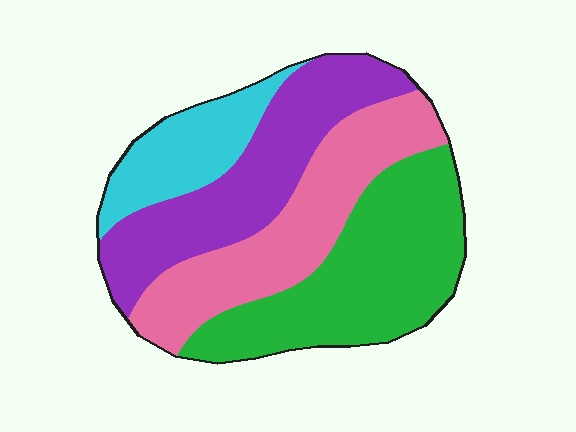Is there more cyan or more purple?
Purple.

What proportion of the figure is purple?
Purple takes up about one quarter (1/4) of the figure.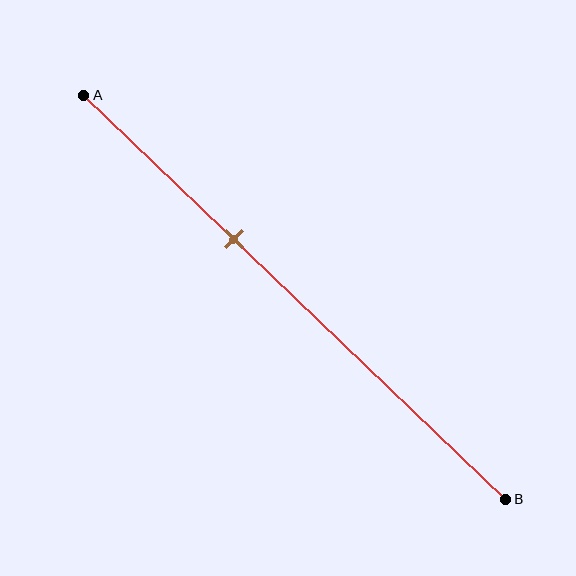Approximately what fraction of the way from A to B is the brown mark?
The brown mark is approximately 35% of the way from A to B.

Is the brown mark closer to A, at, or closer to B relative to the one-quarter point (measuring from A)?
The brown mark is closer to point B than the one-quarter point of segment AB.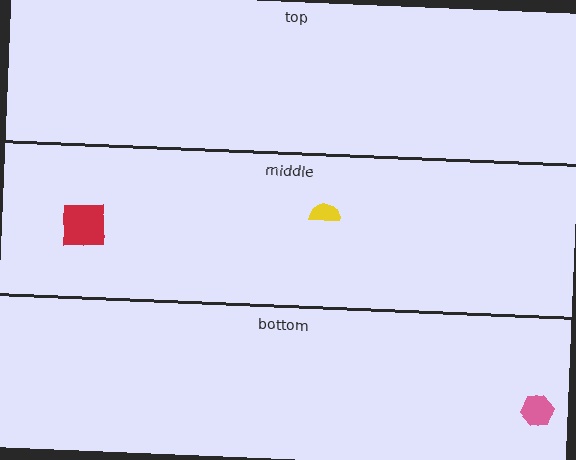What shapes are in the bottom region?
The pink hexagon.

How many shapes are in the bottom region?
1.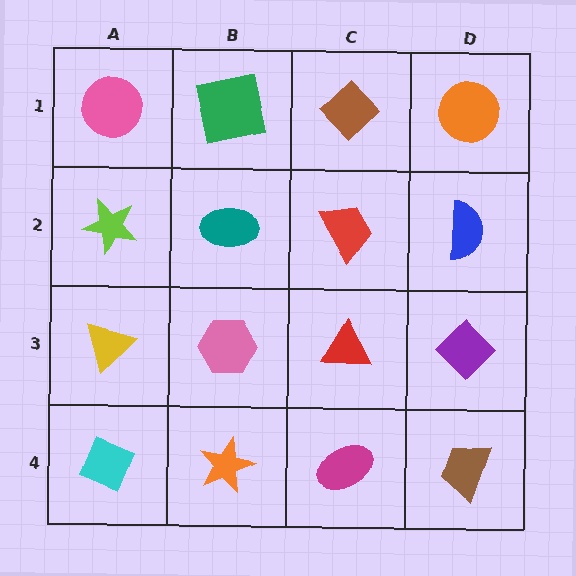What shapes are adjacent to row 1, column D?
A blue semicircle (row 2, column D), a brown diamond (row 1, column C).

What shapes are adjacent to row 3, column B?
A teal ellipse (row 2, column B), an orange star (row 4, column B), a yellow triangle (row 3, column A), a red triangle (row 3, column C).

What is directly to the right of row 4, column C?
A brown trapezoid.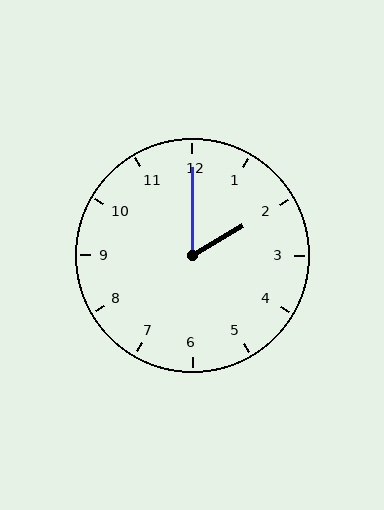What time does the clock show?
2:00.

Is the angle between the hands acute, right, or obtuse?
It is acute.